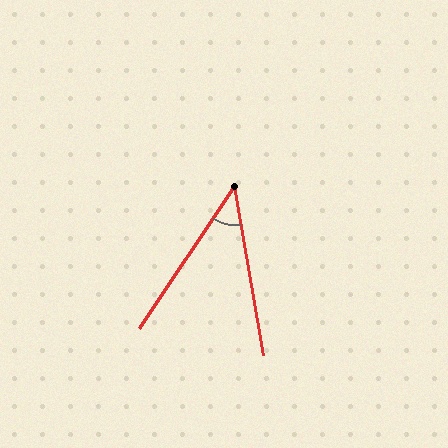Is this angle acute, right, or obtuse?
It is acute.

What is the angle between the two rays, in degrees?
Approximately 44 degrees.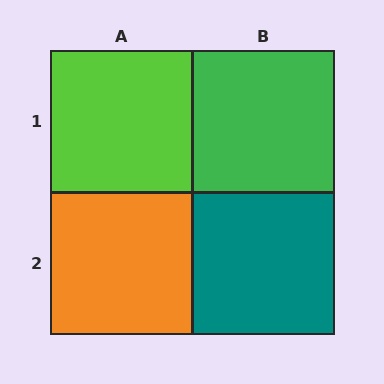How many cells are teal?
1 cell is teal.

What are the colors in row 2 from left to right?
Orange, teal.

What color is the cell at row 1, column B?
Green.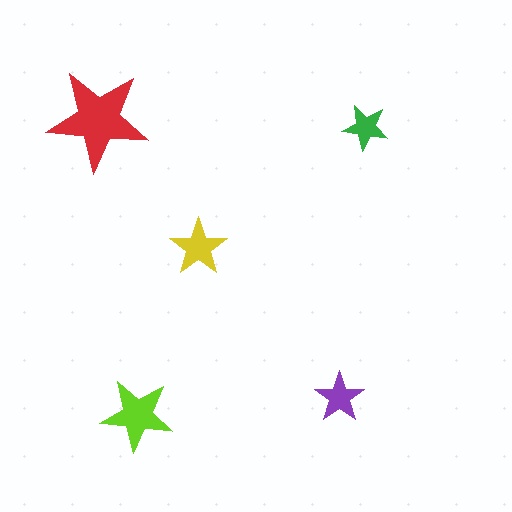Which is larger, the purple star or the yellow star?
The yellow one.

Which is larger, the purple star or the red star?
The red one.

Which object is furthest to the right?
The green star is rightmost.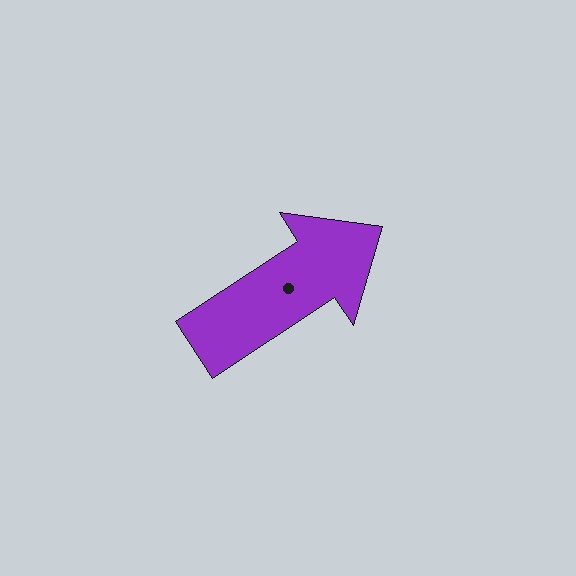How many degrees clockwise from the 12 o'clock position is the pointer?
Approximately 57 degrees.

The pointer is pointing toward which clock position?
Roughly 2 o'clock.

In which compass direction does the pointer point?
Northeast.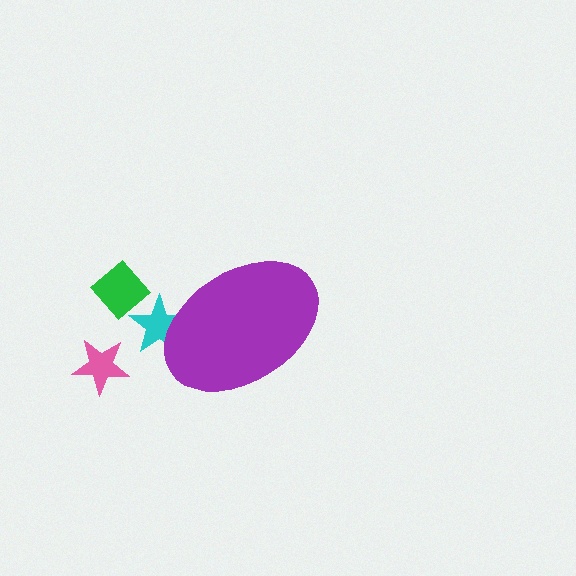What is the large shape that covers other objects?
A purple ellipse.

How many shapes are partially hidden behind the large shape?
1 shape is partially hidden.